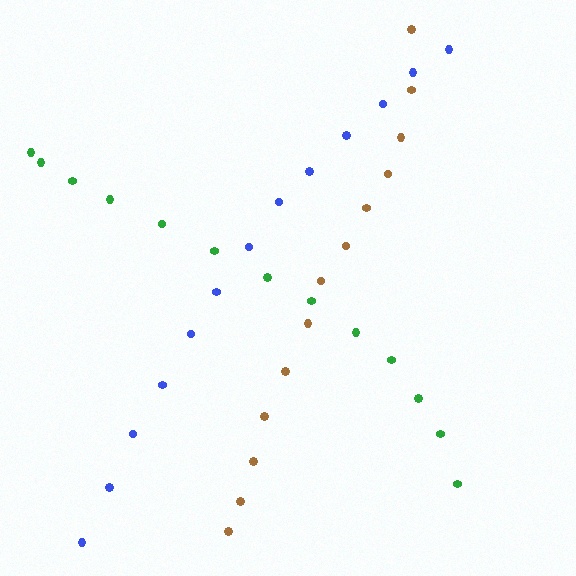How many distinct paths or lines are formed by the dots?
There are 3 distinct paths.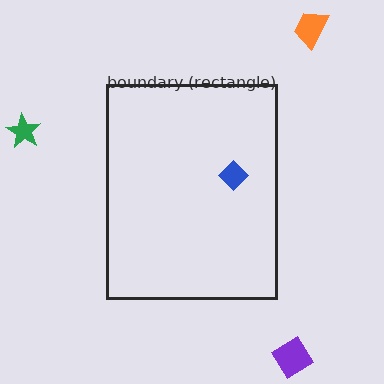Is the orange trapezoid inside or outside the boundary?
Outside.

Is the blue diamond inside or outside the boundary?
Inside.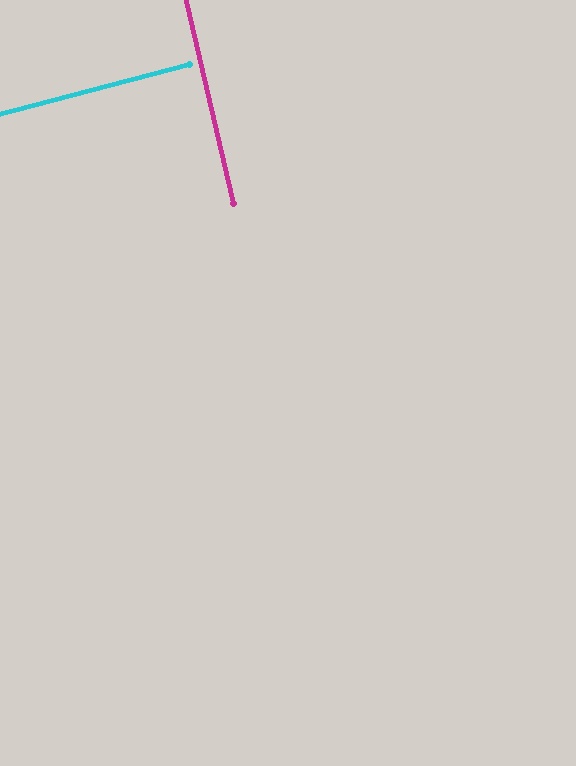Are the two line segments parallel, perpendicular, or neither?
Perpendicular — they meet at approximately 88°.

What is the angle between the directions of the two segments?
Approximately 88 degrees.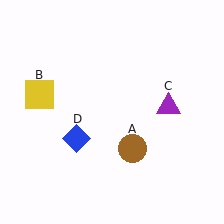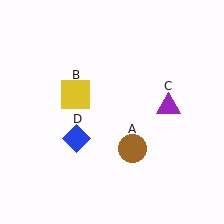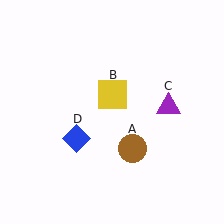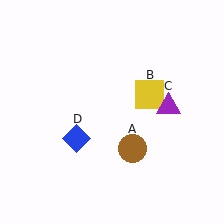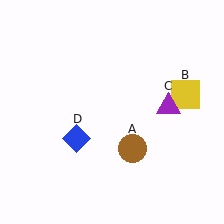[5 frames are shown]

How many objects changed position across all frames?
1 object changed position: yellow square (object B).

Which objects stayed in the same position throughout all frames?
Brown circle (object A) and purple triangle (object C) and blue diamond (object D) remained stationary.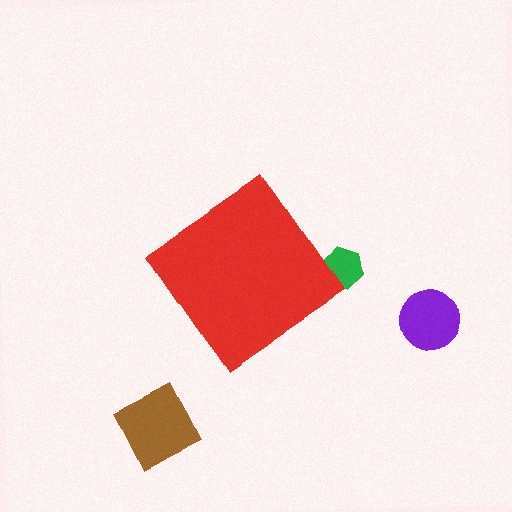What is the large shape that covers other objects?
A red diamond.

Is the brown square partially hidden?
No, the brown square is fully visible.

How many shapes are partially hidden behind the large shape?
1 shape is partially hidden.